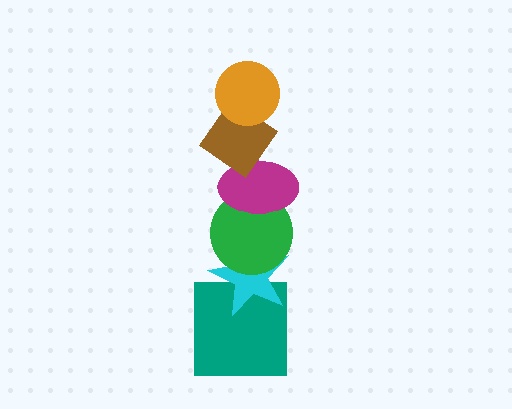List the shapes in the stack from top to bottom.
From top to bottom: the orange circle, the brown diamond, the magenta ellipse, the green circle, the cyan star, the teal square.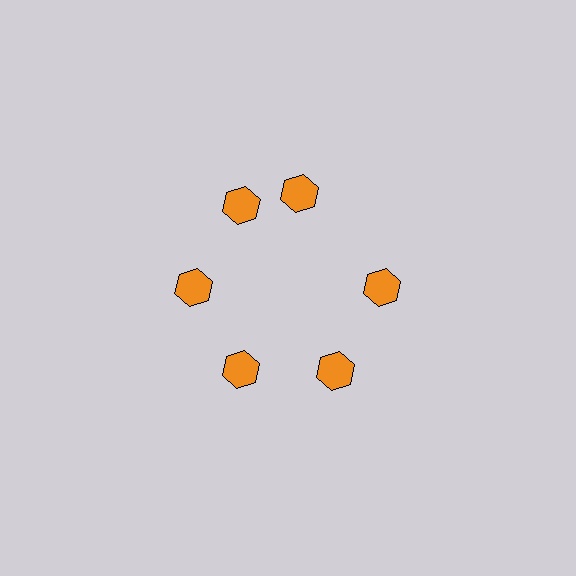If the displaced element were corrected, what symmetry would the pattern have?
It would have 6-fold rotational symmetry — the pattern would map onto itself every 60 degrees.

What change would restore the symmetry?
The symmetry would be restored by rotating it back into even spacing with its neighbors so that all 6 hexagons sit at equal angles and equal distance from the center.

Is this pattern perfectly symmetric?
No. The 6 orange hexagons are arranged in a ring, but one element near the 1 o'clock position is rotated out of alignment along the ring, breaking the 6-fold rotational symmetry.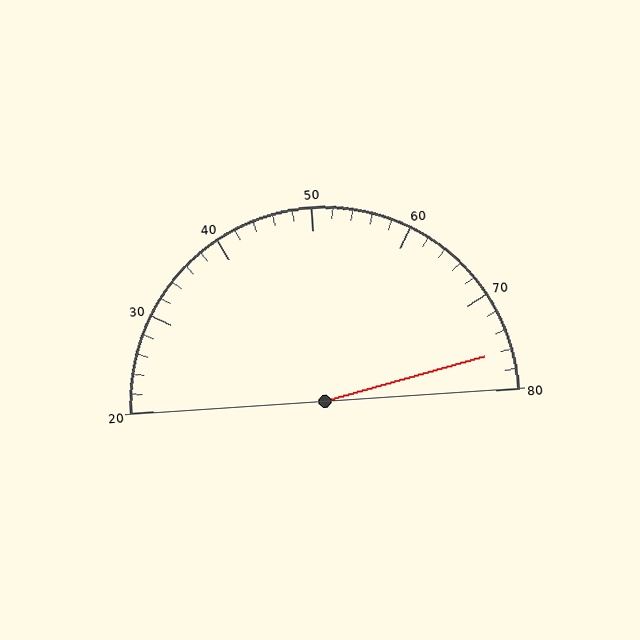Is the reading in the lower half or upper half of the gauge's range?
The reading is in the upper half of the range (20 to 80).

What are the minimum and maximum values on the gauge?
The gauge ranges from 20 to 80.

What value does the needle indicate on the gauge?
The needle indicates approximately 76.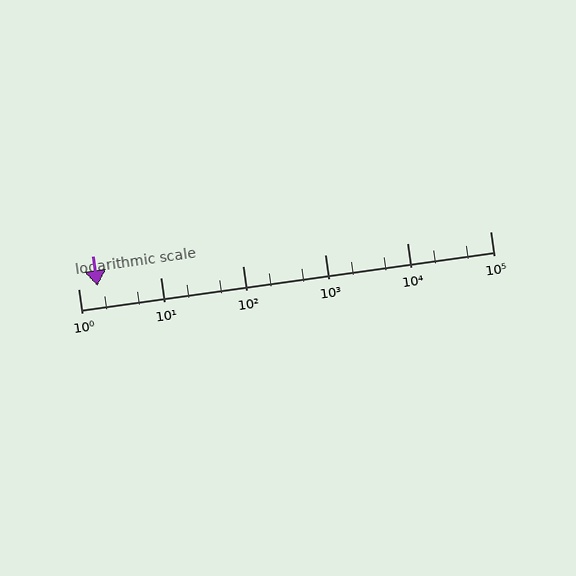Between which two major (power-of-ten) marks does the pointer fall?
The pointer is between 1 and 10.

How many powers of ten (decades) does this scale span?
The scale spans 5 decades, from 1 to 100000.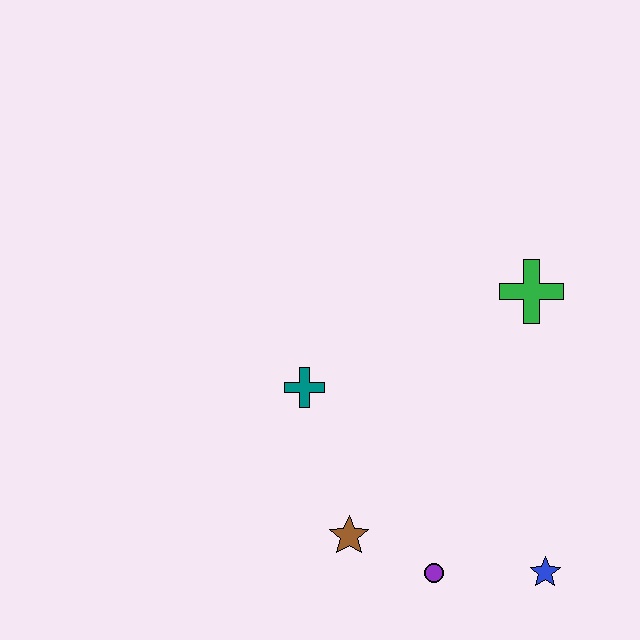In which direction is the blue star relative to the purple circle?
The blue star is to the right of the purple circle.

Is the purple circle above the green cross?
No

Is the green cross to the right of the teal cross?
Yes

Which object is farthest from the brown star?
The green cross is farthest from the brown star.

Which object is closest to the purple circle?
The brown star is closest to the purple circle.